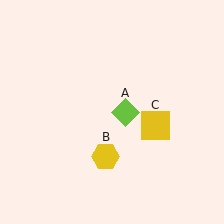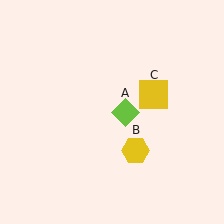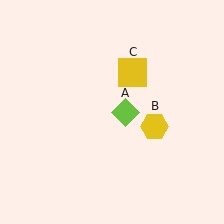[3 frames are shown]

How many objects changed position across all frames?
2 objects changed position: yellow hexagon (object B), yellow square (object C).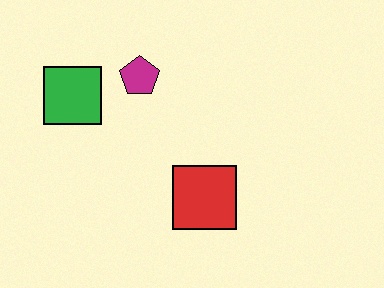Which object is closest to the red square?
The magenta pentagon is closest to the red square.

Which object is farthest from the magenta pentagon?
The red square is farthest from the magenta pentagon.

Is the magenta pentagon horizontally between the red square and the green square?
Yes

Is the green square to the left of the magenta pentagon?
Yes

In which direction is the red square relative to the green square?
The red square is to the right of the green square.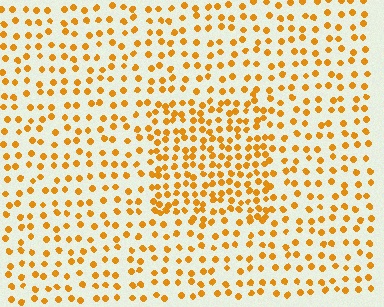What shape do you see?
I see a rectangle.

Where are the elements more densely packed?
The elements are more densely packed inside the rectangle boundary.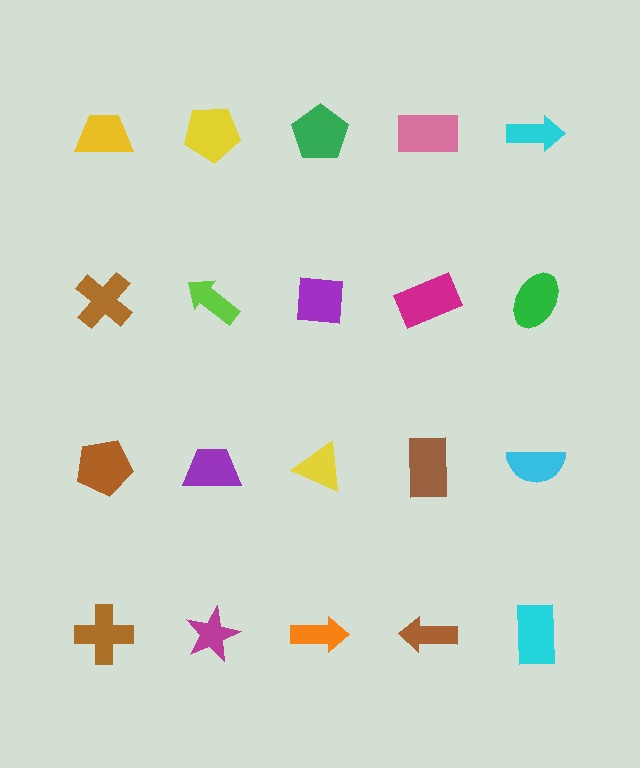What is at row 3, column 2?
A purple trapezoid.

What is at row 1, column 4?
A pink rectangle.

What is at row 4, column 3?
An orange arrow.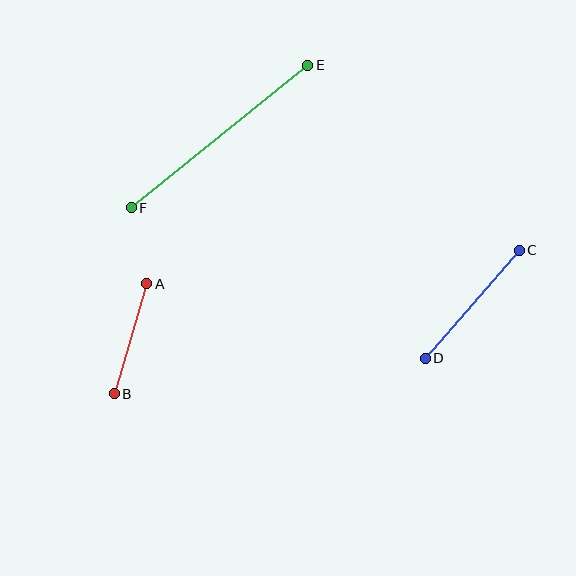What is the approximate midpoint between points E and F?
The midpoint is at approximately (220, 136) pixels.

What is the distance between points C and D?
The distance is approximately 143 pixels.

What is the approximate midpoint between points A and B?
The midpoint is at approximately (130, 339) pixels.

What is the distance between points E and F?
The distance is approximately 227 pixels.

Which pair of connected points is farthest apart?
Points E and F are farthest apart.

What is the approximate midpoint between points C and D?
The midpoint is at approximately (472, 304) pixels.